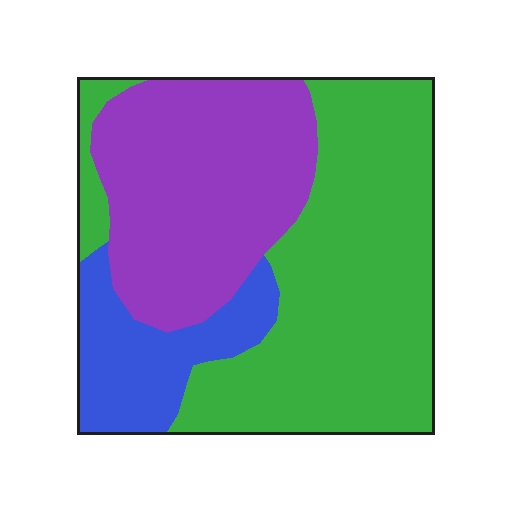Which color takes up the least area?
Blue, at roughly 15%.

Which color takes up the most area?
Green, at roughly 50%.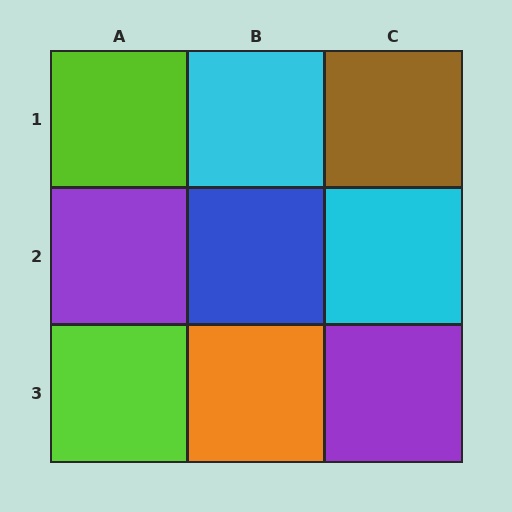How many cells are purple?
2 cells are purple.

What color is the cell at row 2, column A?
Purple.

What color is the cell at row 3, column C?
Purple.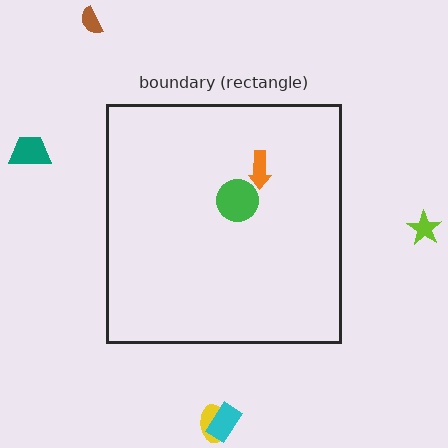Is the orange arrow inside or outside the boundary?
Inside.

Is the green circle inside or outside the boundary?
Inside.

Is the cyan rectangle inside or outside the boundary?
Outside.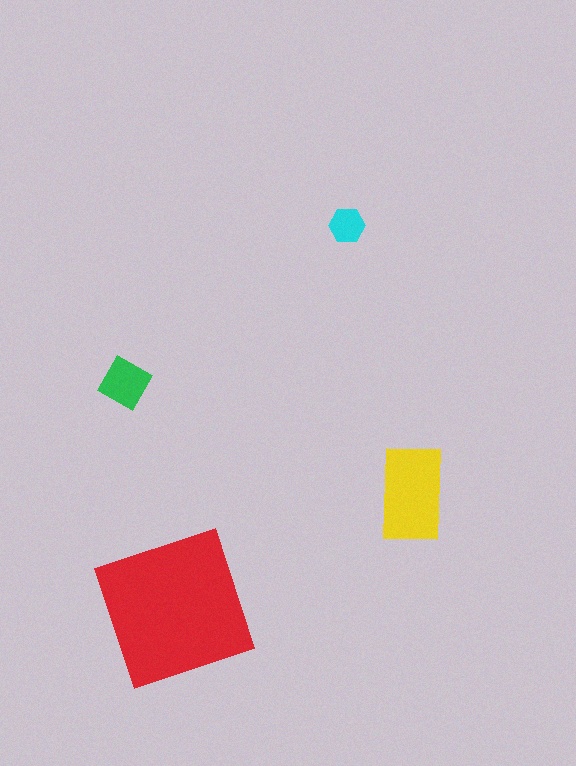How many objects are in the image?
There are 4 objects in the image.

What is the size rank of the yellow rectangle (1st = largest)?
2nd.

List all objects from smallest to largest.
The cyan hexagon, the green diamond, the yellow rectangle, the red square.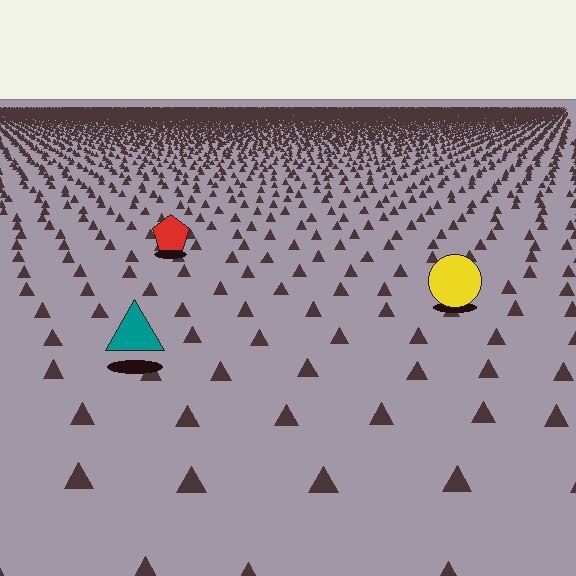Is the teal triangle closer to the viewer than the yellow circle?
Yes. The teal triangle is closer — you can tell from the texture gradient: the ground texture is coarser near it.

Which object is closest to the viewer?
The teal triangle is closest. The texture marks near it are larger and more spread out.